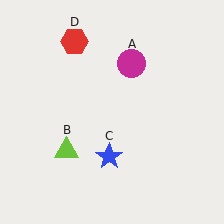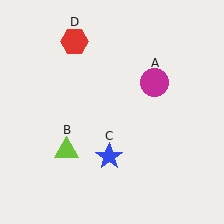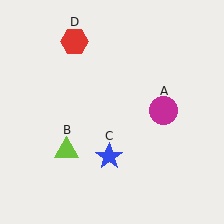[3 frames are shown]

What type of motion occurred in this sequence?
The magenta circle (object A) rotated clockwise around the center of the scene.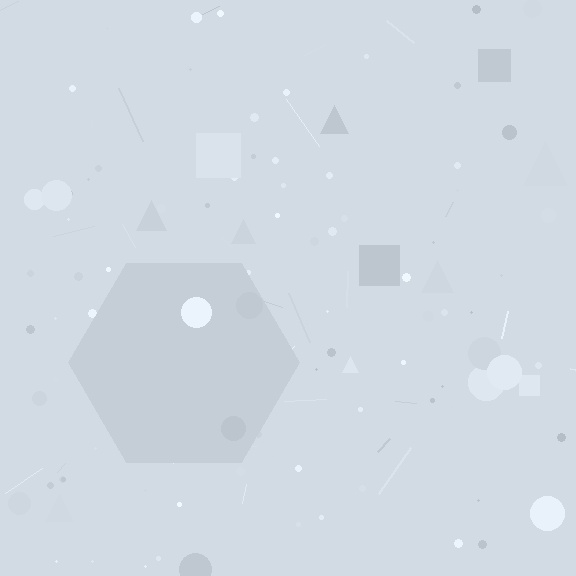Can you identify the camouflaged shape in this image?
The camouflaged shape is a hexagon.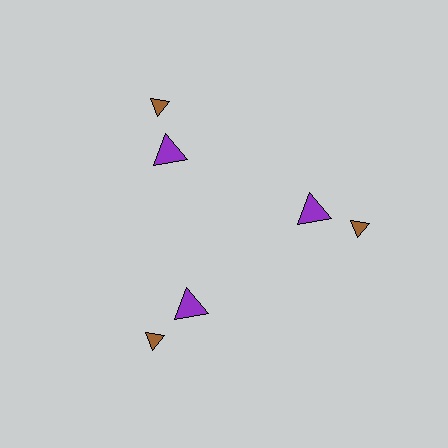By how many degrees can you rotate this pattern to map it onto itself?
The pattern maps onto itself every 120 degrees of rotation.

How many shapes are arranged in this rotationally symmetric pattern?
There are 6 shapes, arranged in 3 groups of 2.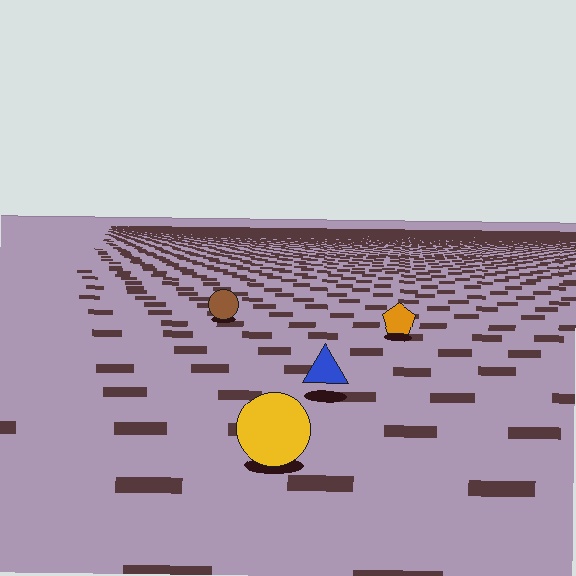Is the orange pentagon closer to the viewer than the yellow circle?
No. The yellow circle is closer — you can tell from the texture gradient: the ground texture is coarser near it.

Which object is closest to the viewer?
The yellow circle is closest. The texture marks near it are larger and more spread out.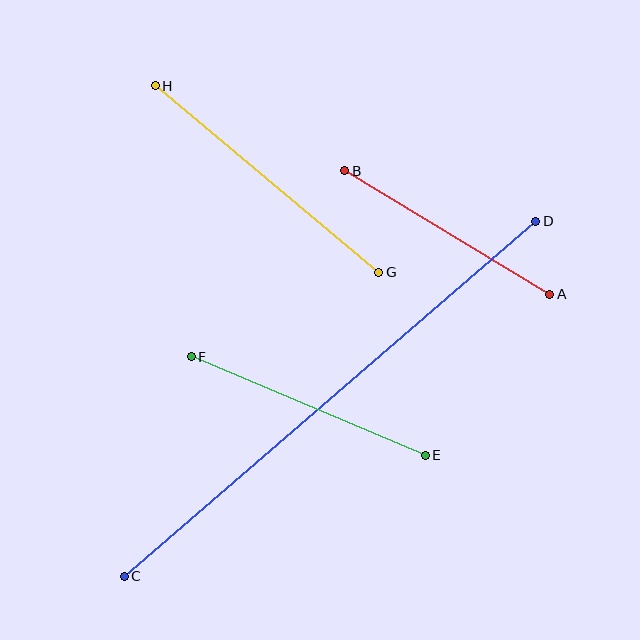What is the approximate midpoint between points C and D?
The midpoint is at approximately (330, 399) pixels.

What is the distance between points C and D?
The distance is approximately 544 pixels.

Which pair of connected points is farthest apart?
Points C and D are farthest apart.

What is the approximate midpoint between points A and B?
The midpoint is at approximately (447, 233) pixels.